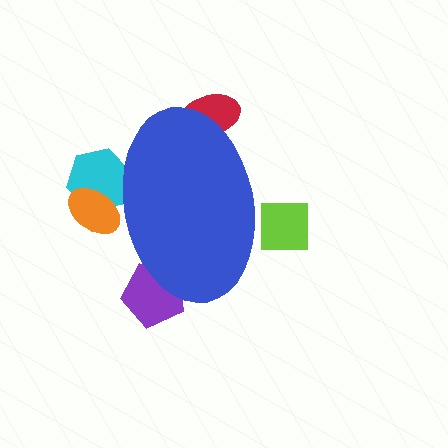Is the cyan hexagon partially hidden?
Yes, the cyan hexagon is partially hidden behind the blue ellipse.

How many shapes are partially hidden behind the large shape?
6 shapes are partially hidden.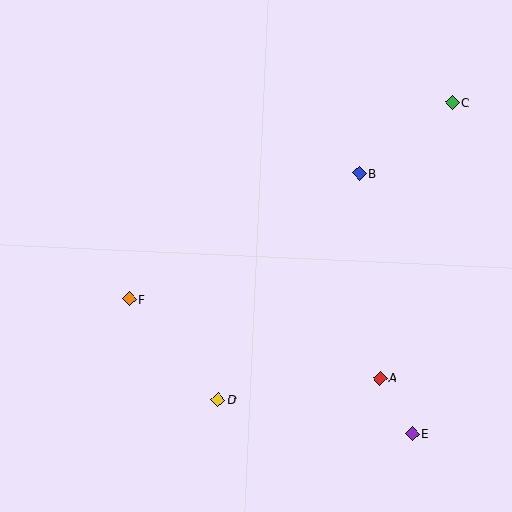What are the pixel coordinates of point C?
Point C is at (453, 103).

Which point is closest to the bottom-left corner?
Point D is closest to the bottom-left corner.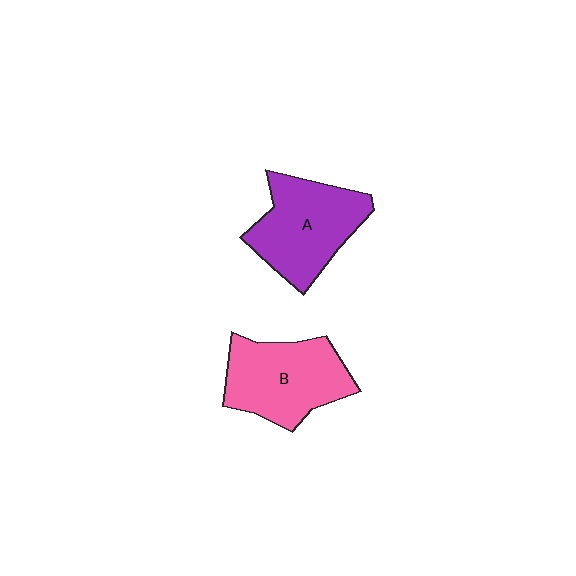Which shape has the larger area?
Shape A (purple).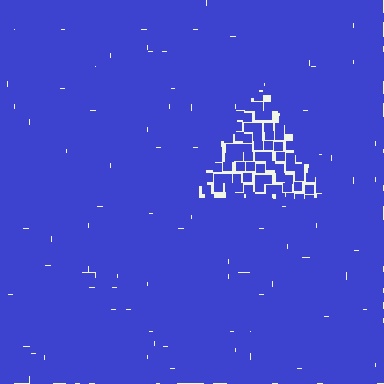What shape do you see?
I see a triangle.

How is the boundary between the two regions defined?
The boundary is defined by a change in element density (approximately 1.9x ratio). All elements are the same color, size, and shape.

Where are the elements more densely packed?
The elements are more densely packed outside the triangle boundary.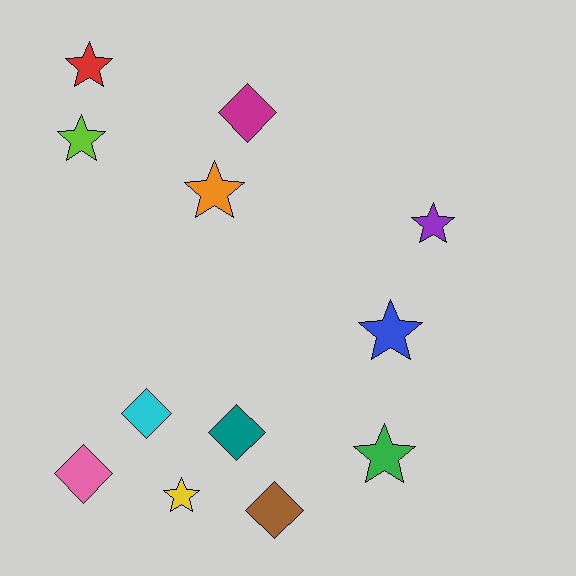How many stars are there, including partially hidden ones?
There are 7 stars.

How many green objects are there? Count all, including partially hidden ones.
There is 1 green object.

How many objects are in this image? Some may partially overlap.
There are 12 objects.